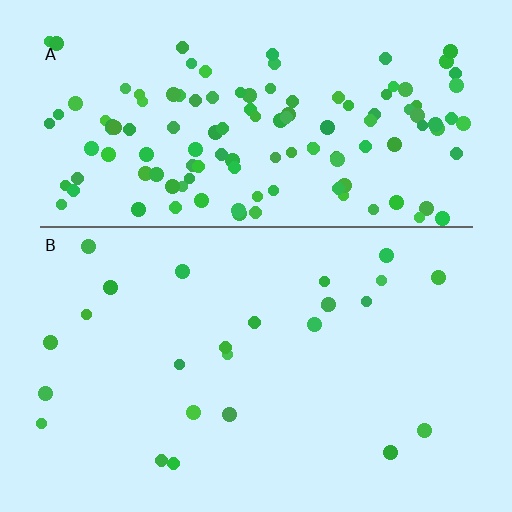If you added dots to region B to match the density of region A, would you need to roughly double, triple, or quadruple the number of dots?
Approximately quadruple.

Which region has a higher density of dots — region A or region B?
A (the top).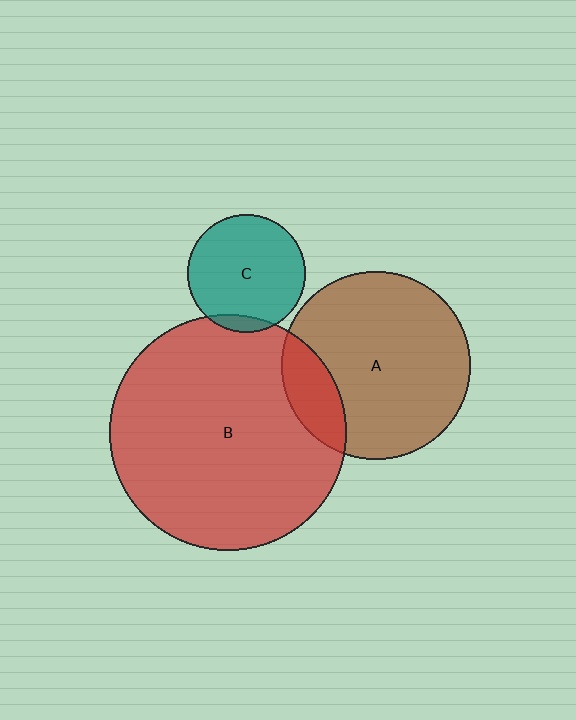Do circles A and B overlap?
Yes.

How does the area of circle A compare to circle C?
Approximately 2.6 times.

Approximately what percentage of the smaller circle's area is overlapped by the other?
Approximately 15%.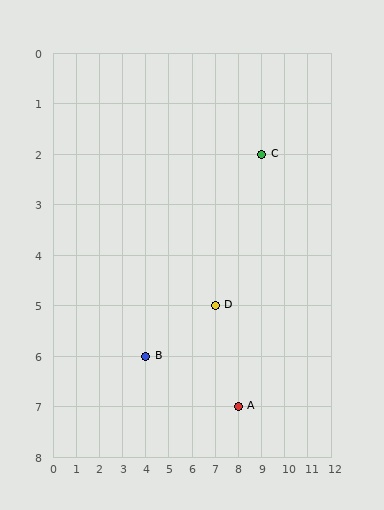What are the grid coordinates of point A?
Point A is at grid coordinates (8, 7).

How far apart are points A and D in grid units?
Points A and D are 1 column and 2 rows apart (about 2.2 grid units diagonally).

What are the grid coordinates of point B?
Point B is at grid coordinates (4, 6).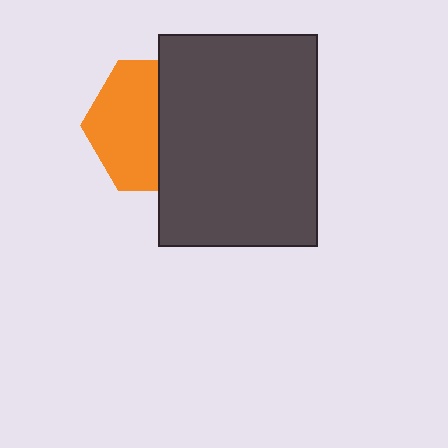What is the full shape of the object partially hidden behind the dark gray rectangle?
The partially hidden object is an orange hexagon.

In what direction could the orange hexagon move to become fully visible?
The orange hexagon could move left. That would shift it out from behind the dark gray rectangle entirely.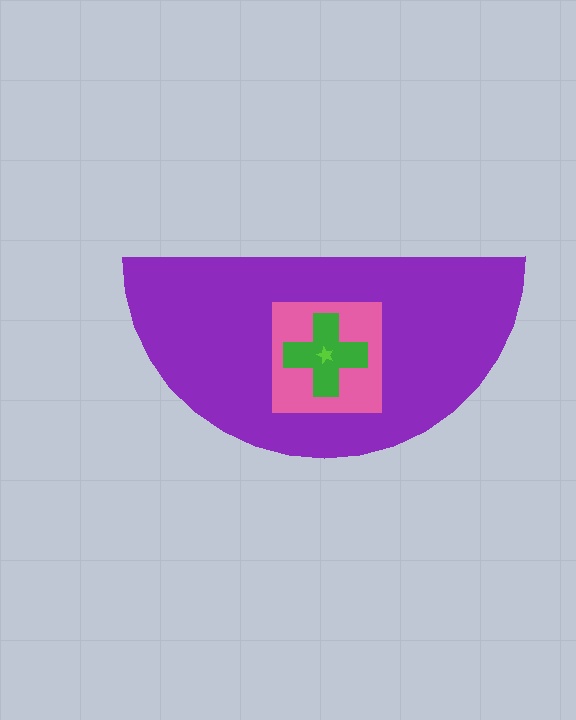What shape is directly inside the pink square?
The green cross.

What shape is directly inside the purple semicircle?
The pink square.